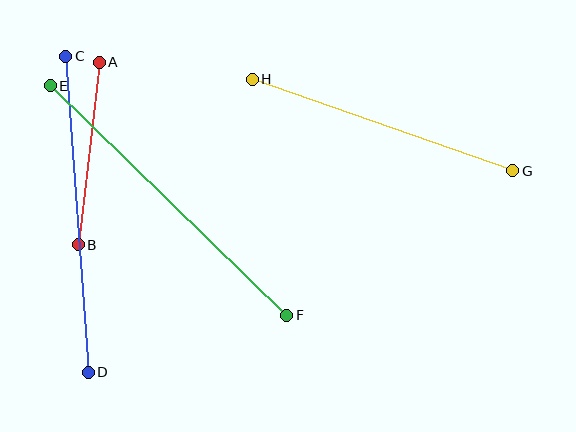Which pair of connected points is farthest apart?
Points E and F are farthest apart.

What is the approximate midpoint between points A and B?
The midpoint is at approximately (89, 153) pixels.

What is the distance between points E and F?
The distance is approximately 329 pixels.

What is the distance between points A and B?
The distance is approximately 184 pixels.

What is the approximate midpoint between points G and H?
The midpoint is at approximately (383, 125) pixels.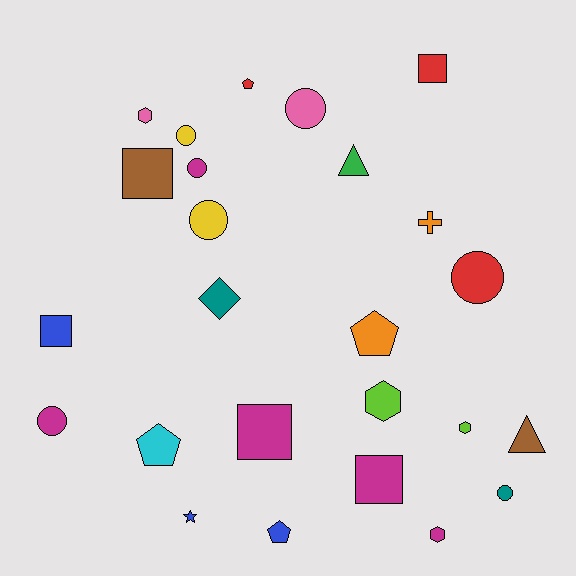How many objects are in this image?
There are 25 objects.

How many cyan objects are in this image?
There is 1 cyan object.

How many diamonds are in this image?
There is 1 diamond.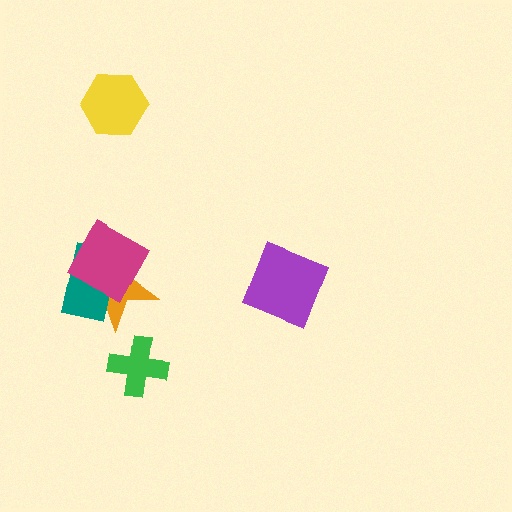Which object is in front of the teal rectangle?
The magenta square is in front of the teal rectangle.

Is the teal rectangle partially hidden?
Yes, it is partially covered by another shape.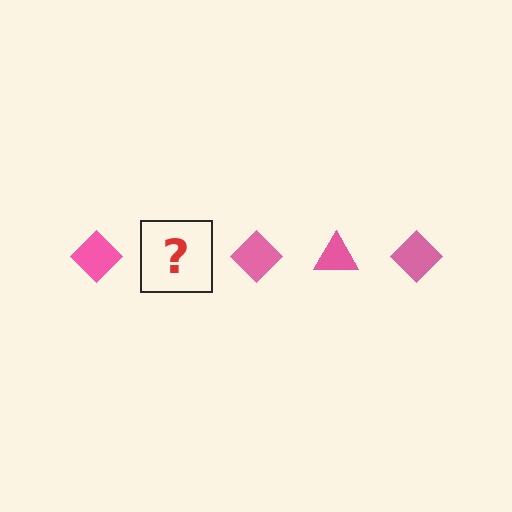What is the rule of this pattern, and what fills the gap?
The rule is that the pattern cycles through diamond, triangle shapes in pink. The gap should be filled with a pink triangle.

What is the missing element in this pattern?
The missing element is a pink triangle.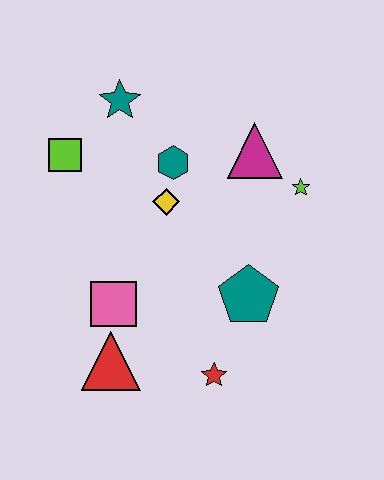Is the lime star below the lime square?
Yes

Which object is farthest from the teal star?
The red star is farthest from the teal star.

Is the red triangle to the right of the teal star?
No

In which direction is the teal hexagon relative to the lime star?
The teal hexagon is to the left of the lime star.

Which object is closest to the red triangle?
The pink square is closest to the red triangle.